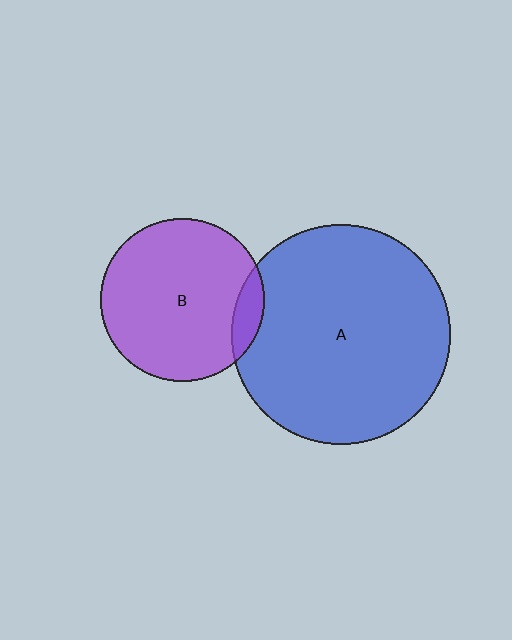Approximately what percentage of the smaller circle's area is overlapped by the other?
Approximately 10%.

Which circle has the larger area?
Circle A (blue).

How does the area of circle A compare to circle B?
Approximately 1.8 times.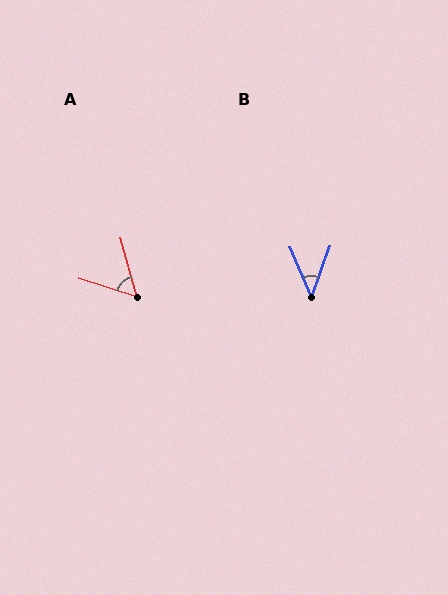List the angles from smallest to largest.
B (42°), A (57°).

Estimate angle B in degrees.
Approximately 42 degrees.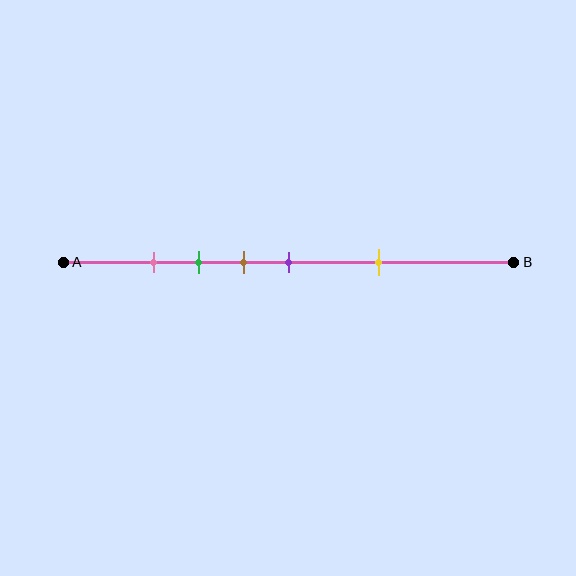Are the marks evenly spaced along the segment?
No, the marks are not evenly spaced.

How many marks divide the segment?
There are 5 marks dividing the segment.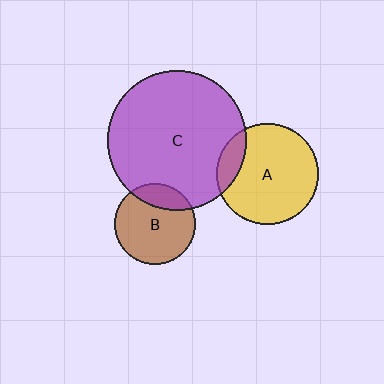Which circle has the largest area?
Circle C (purple).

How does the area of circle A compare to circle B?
Approximately 1.6 times.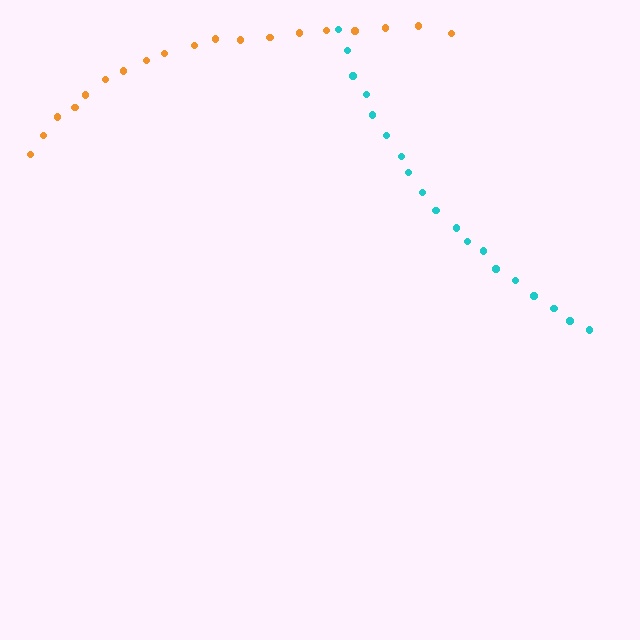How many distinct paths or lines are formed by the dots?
There are 2 distinct paths.